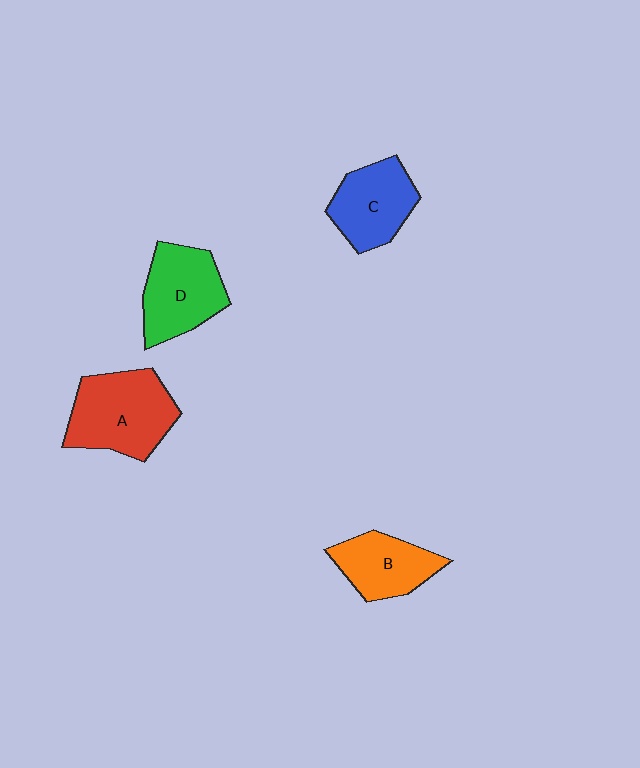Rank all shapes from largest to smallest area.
From largest to smallest: A (red), D (green), C (blue), B (orange).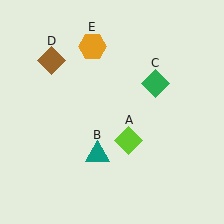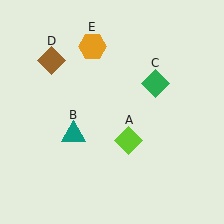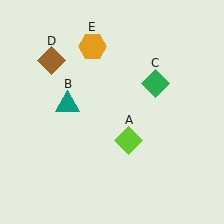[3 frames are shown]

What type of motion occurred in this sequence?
The teal triangle (object B) rotated clockwise around the center of the scene.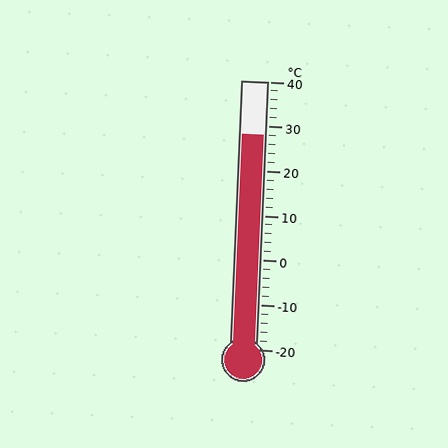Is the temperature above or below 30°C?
The temperature is below 30°C.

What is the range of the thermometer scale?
The thermometer scale ranges from -20°C to 40°C.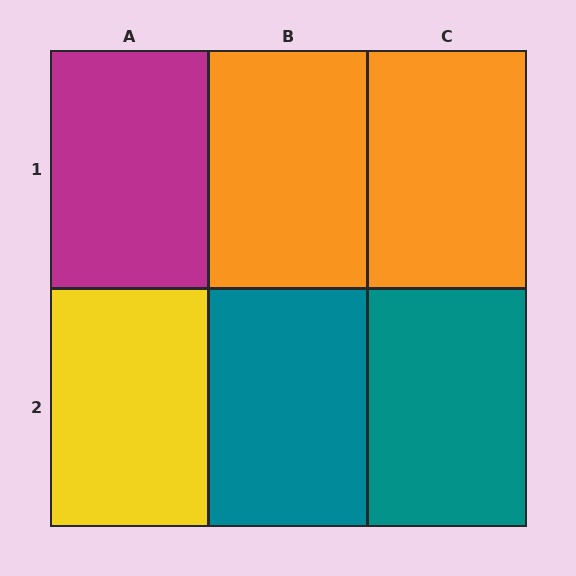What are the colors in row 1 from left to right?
Magenta, orange, orange.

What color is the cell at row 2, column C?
Teal.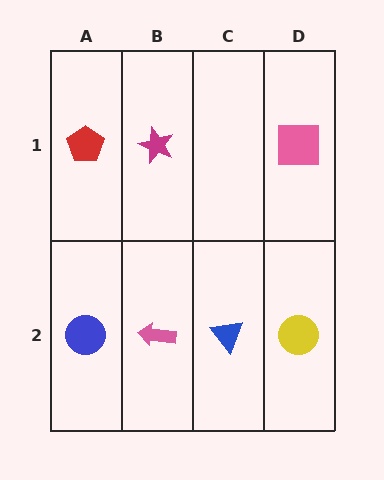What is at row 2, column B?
A pink arrow.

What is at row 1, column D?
A pink square.